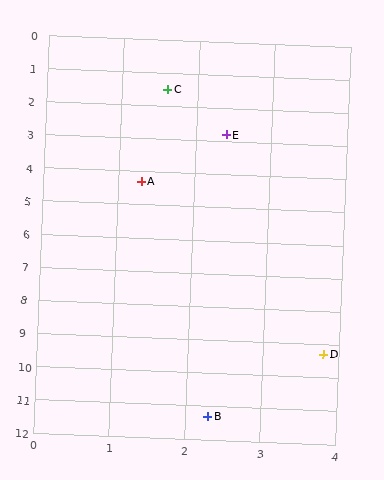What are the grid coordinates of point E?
Point E is at approximately (2.4, 2.8).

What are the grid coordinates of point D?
Point D is at approximately (3.8, 9.3).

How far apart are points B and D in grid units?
Points B and D are about 2.5 grid units apart.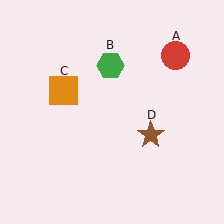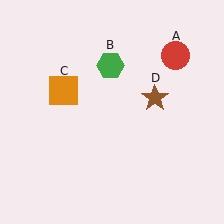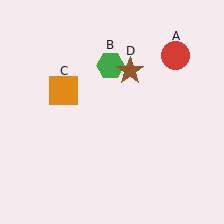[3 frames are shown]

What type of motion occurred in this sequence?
The brown star (object D) rotated counterclockwise around the center of the scene.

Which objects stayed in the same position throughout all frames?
Red circle (object A) and green hexagon (object B) and orange square (object C) remained stationary.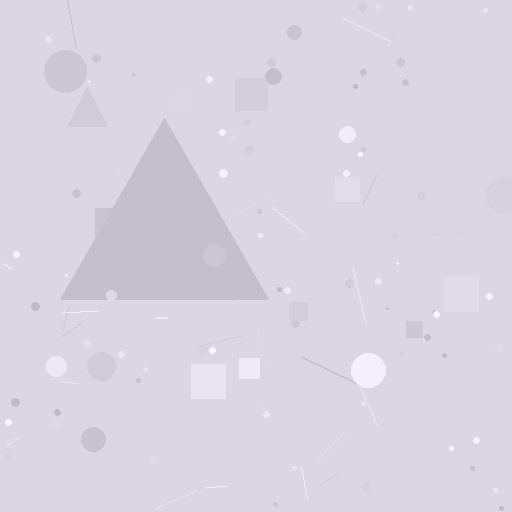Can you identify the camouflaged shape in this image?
The camouflaged shape is a triangle.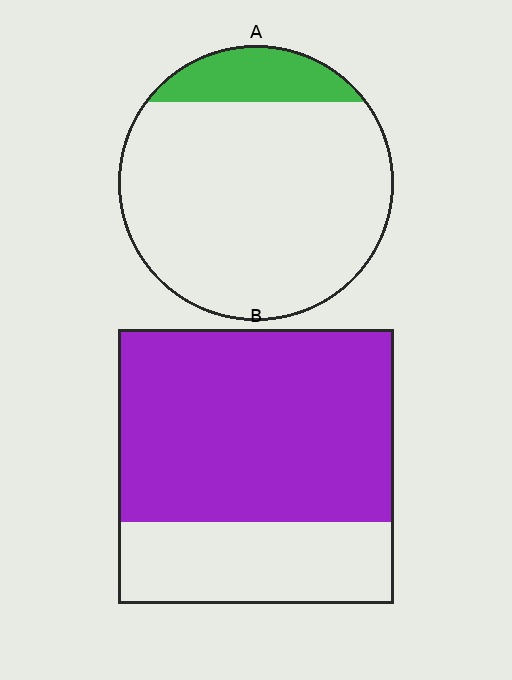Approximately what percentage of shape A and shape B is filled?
A is approximately 15% and B is approximately 70%.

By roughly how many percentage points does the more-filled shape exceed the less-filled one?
By roughly 55 percentage points (B over A).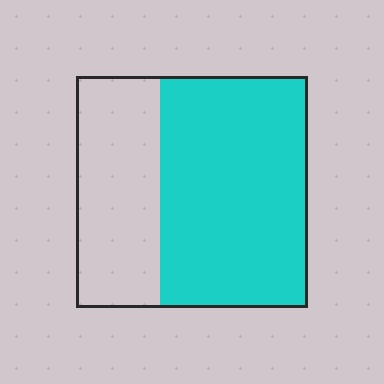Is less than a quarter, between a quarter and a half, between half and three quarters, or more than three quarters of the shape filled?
Between half and three quarters.